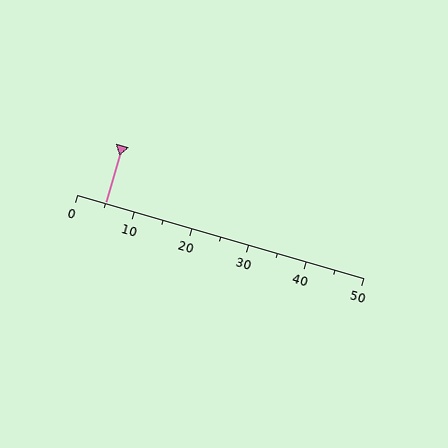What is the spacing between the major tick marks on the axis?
The major ticks are spaced 10 apart.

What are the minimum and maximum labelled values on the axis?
The axis runs from 0 to 50.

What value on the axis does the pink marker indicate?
The marker indicates approximately 5.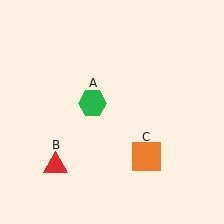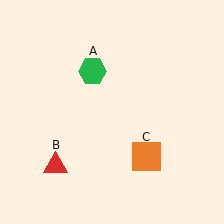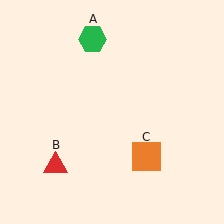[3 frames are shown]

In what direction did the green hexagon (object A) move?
The green hexagon (object A) moved up.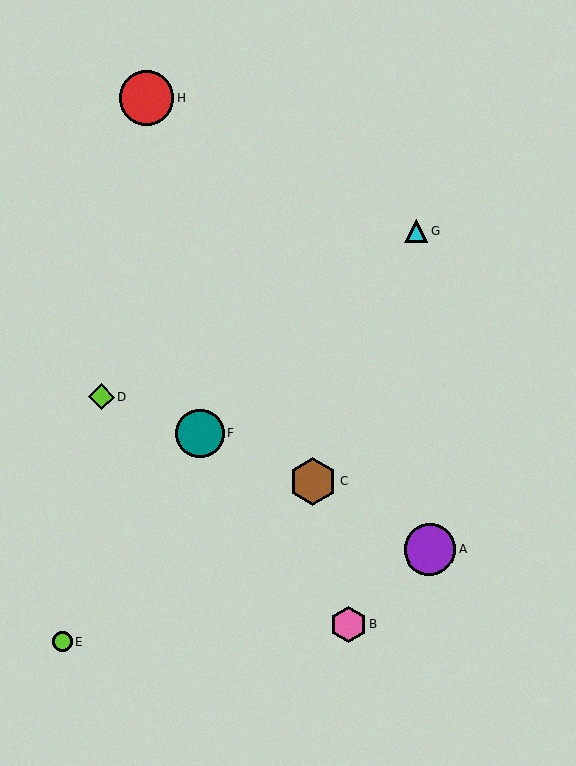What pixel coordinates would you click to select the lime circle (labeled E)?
Click at (62, 642) to select the lime circle E.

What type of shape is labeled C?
Shape C is a brown hexagon.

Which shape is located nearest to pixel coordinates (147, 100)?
The red circle (labeled H) at (146, 98) is nearest to that location.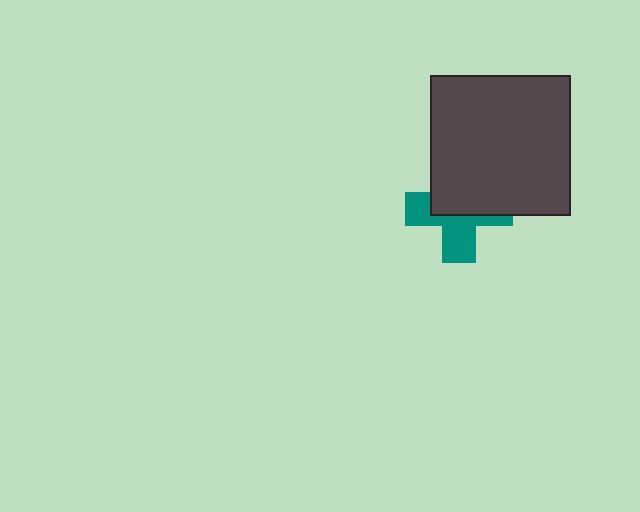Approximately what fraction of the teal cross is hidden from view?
Roughly 52% of the teal cross is hidden behind the dark gray square.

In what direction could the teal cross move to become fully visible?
The teal cross could move down. That would shift it out from behind the dark gray square entirely.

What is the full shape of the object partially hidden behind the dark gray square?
The partially hidden object is a teal cross.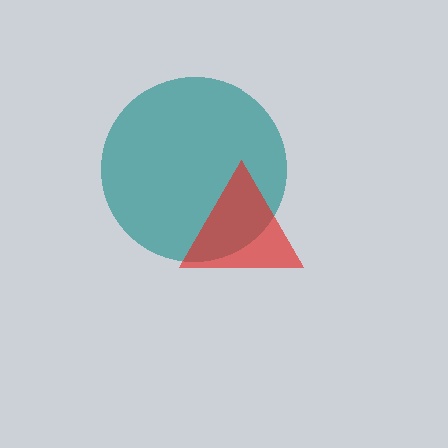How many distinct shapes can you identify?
There are 2 distinct shapes: a teal circle, a red triangle.